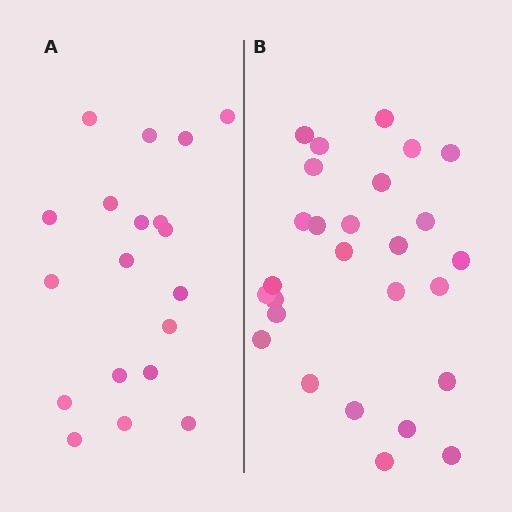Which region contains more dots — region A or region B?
Region B (the right region) has more dots.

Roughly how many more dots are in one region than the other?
Region B has roughly 8 or so more dots than region A.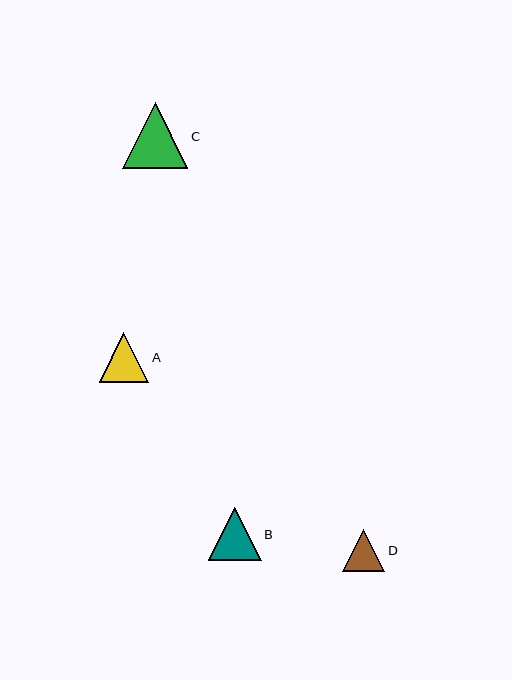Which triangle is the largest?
Triangle C is the largest with a size of approximately 66 pixels.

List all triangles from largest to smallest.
From largest to smallest: C, B, A, D.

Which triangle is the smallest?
Triangle D is the smallest with a size of approximately 43 pixels.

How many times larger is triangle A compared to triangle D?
Triangle A is approximately 1.2 times the size of triangle D.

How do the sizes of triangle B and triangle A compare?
Triangle B and triangle A are approximately the same size.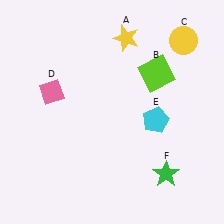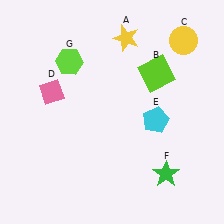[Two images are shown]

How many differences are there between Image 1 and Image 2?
There is 1 difference between the two images.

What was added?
A lime hexagon (G) was added in Image 2.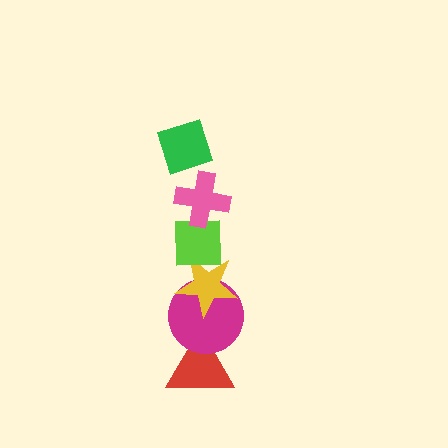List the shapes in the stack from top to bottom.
From top to bottom: the green diamond, the pink cross, the lime square, the yellow star, the magenta circle, the red triangle.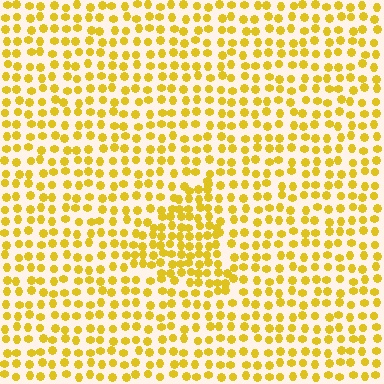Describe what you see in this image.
The image contains small yellow elements arranged at two different densities. A triangle-shaped region is visible where the elements are more densely packed than the surrounding area.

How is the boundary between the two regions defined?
The boundary is defined by a change in element density (approximately 1.7x ratio). All elements are the same color, size, and shape.